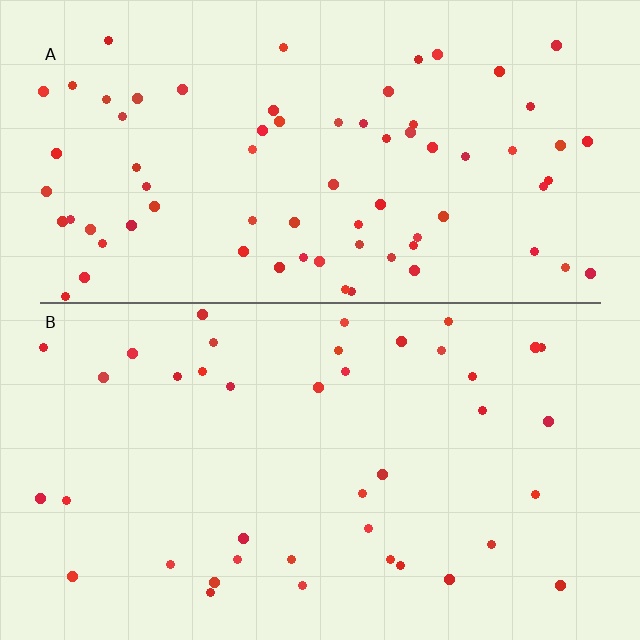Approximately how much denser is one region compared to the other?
Approximately 1.8× — region A over region B.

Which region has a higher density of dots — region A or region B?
A (the top).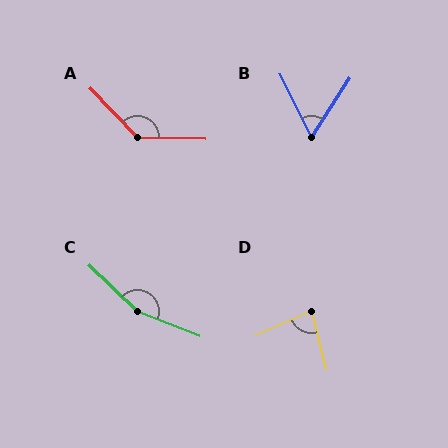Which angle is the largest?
C, at approximately 157 degrees.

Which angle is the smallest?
B, at approximately 60 degrees.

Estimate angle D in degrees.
Approximately 80 degrees.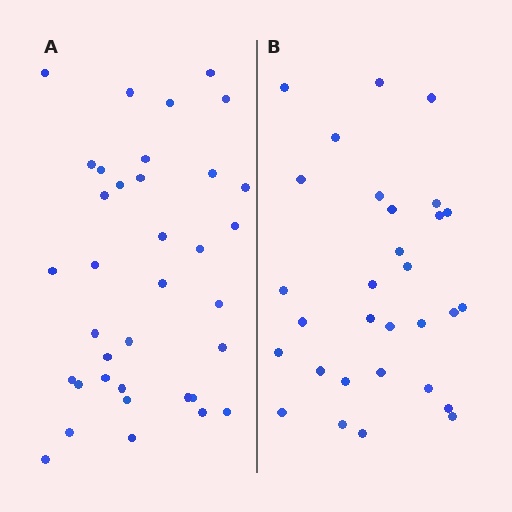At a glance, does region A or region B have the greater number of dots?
Region A (the left region) has more dots.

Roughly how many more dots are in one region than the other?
Region A has about 6 more dots than region B.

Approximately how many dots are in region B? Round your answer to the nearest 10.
About 30 dots.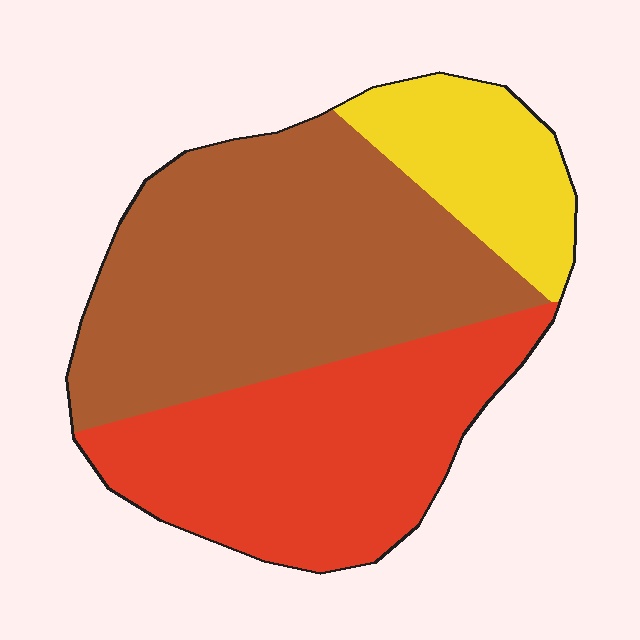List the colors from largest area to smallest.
From largest to smallest: brown, red, yellow.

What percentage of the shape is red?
Red takes up between a quarter and a half of the shape.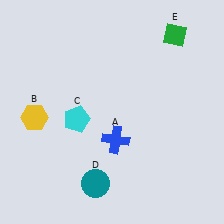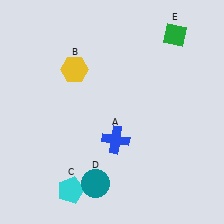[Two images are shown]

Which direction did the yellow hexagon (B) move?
The yellow hexagon (B) moved up.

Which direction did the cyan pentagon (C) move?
The cyan pentagon (C) moved down.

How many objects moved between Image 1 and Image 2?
2 objects moved between the two images.